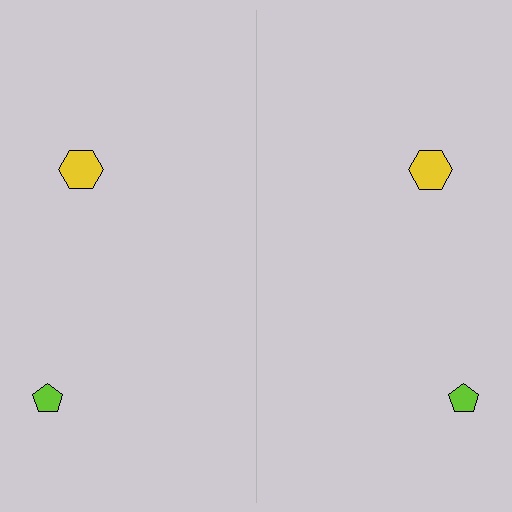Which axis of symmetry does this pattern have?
The pattern has a vertical axis of symmetry running through the center of the image.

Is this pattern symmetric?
Yes, this pattern has bilateral (reflection) symmetry.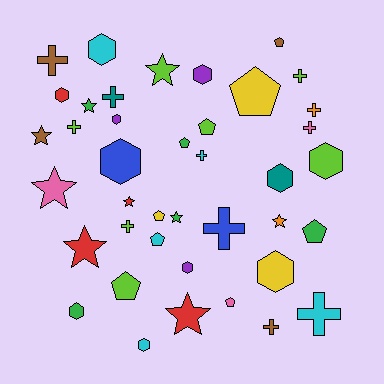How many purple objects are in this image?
There are 3 purple objects.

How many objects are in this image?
There are 40 objects.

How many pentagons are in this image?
There are 9 pentagons.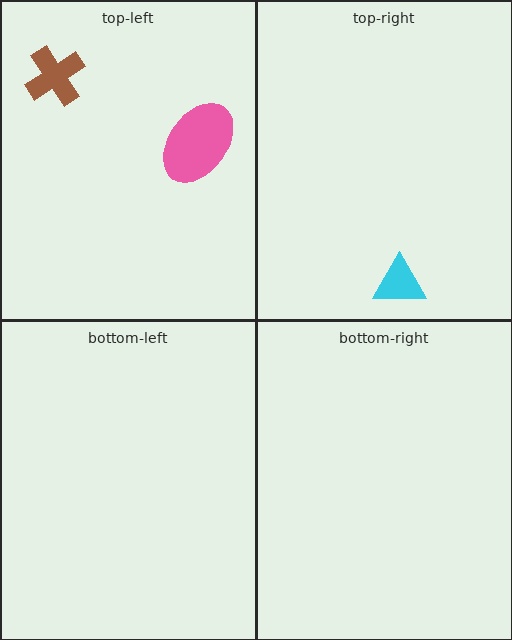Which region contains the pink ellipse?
The top-left region.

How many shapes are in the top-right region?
1.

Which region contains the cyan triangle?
The top-right region.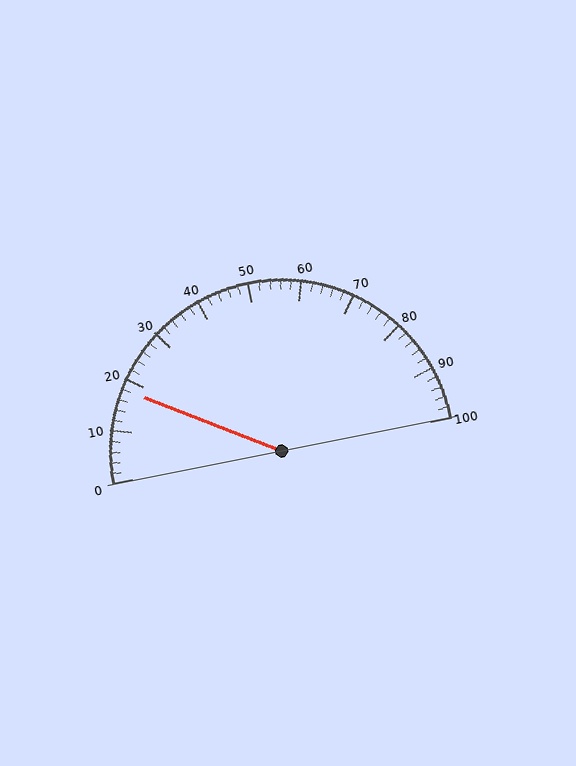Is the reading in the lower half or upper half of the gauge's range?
The reading is in the lower half of the range (0 to 100).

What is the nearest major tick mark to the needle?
The nearest major tick mark is 20.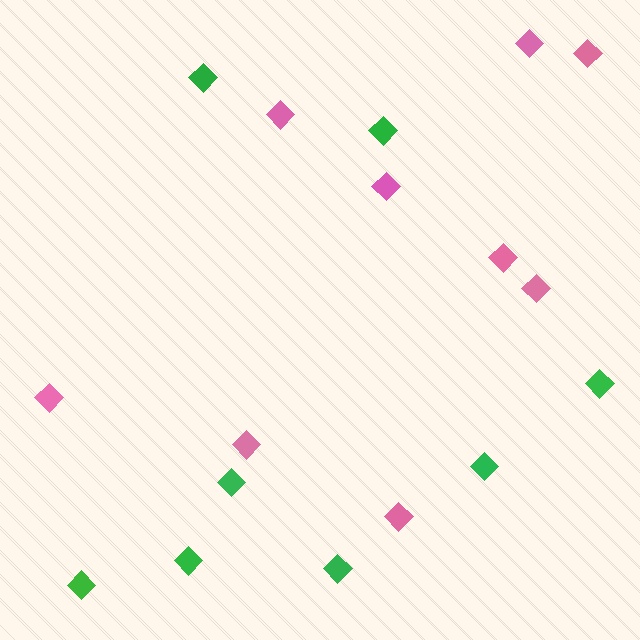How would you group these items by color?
There are 2 groups: one group of pink diamonds (9) and one group of green diamonds (8).